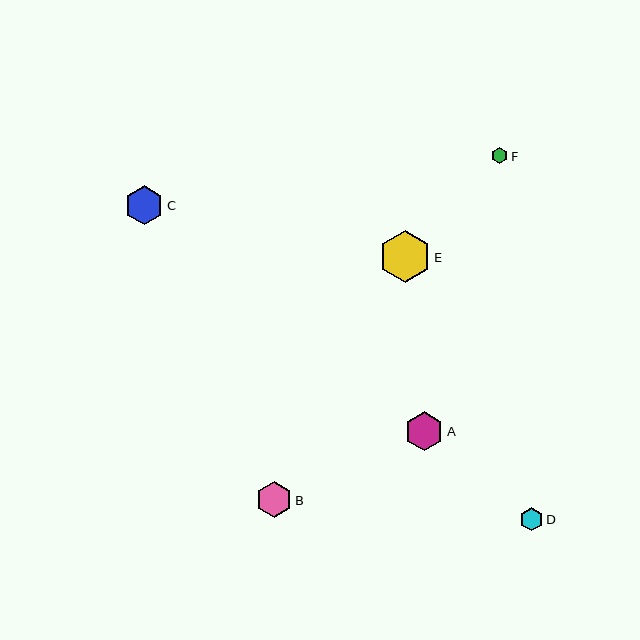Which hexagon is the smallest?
Hexagon F is the smallest with a size of approximately 16 pixels.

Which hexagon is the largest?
Hexagon E is the largest with a size of approximately 53 pixels.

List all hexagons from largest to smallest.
From largest to smallest: E, C, A, B, D, F.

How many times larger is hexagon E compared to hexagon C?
Hexagon E is approximately 1.3 times the size of hexagon C.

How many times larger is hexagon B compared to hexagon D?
Hexagon B is approximately 1.5 times the size of hexagon D.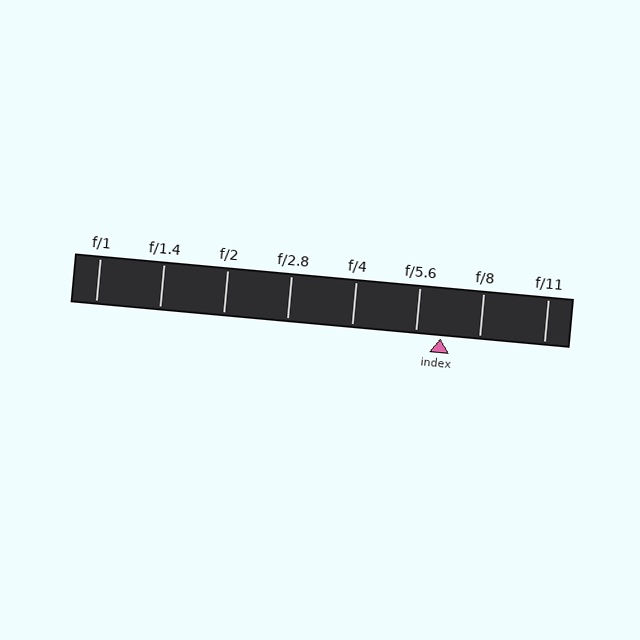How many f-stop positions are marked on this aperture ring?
There are 8 f-stop positions marked.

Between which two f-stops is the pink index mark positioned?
The index mark is between f/5.6 and f/8.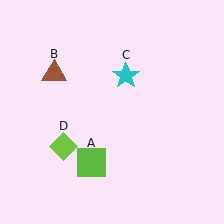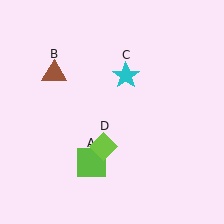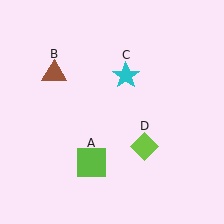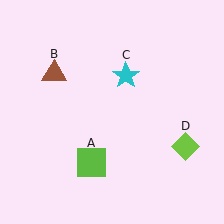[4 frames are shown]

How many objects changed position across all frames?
1 object changed position: lime diamond (object D).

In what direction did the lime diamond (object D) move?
The lime diamond (object D) moved right.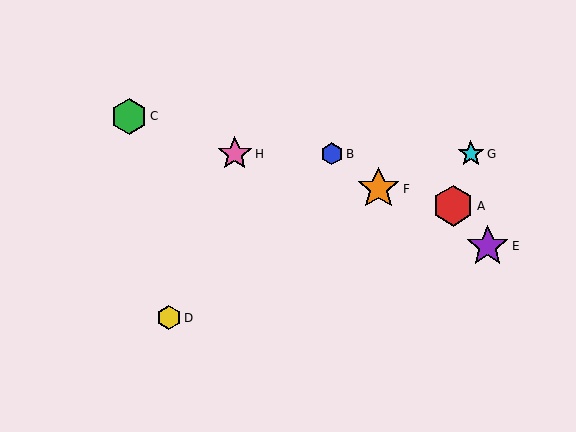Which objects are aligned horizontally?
Objects B, G, H are aligned horizontally.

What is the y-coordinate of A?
Object A is at y≈206.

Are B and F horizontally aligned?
No, B is at y≈154 and F is at y≈189.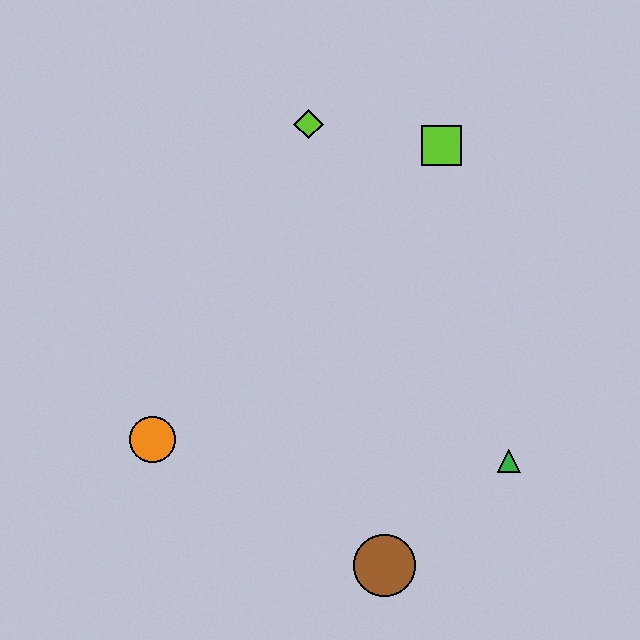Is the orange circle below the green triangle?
No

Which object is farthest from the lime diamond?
The brown circle is farthest from the lime diamond.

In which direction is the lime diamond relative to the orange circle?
The lime diamond is above the orange circle.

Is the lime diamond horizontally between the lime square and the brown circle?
No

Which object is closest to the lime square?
The lime diamond is closest to the lime square.